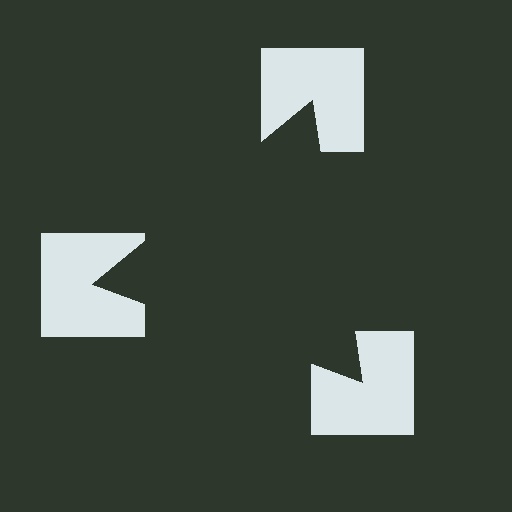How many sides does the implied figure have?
3 sides.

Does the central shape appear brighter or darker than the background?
It typically appears slightly darker than the background, even though no actual brightness change is drawn.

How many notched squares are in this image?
There are 3 — one at each vertex of the illusory triangle.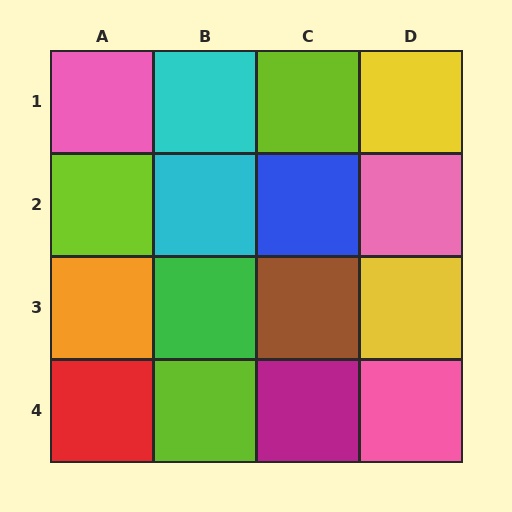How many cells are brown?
1 cell is brown.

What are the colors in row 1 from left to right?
Pink, cyan, lime, yellow.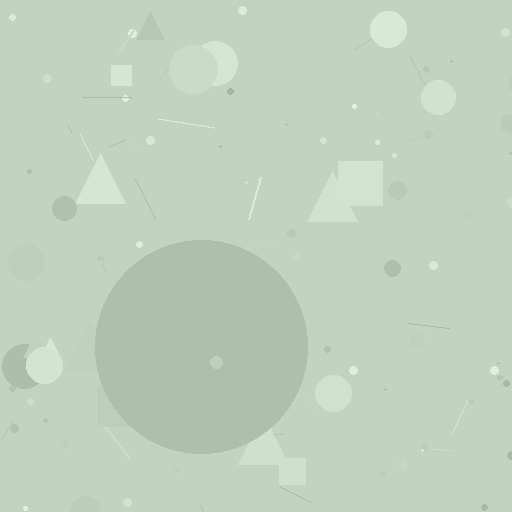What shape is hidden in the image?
A circle is hidden in the image.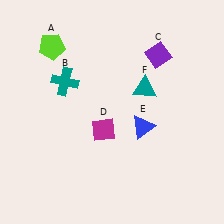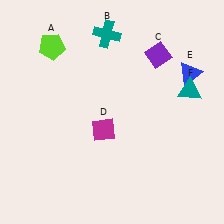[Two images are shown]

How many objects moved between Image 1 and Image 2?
3 objects moved between the two images.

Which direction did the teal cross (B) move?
The teal cross (B) moved up.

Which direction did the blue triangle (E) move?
The blue triangle (E) moved up.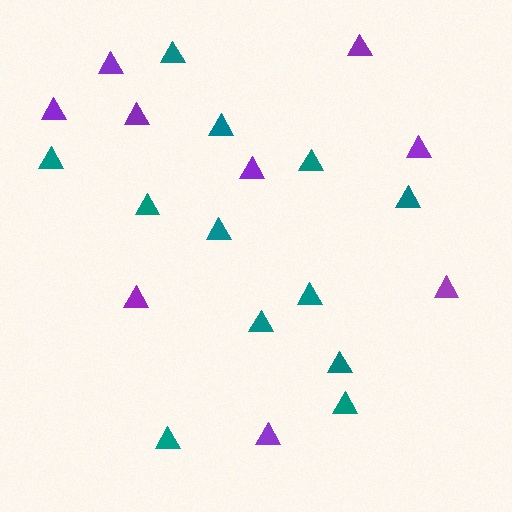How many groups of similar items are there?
There are 2 groups: one group of purple triangles (9) and one group of teal triangles (12).